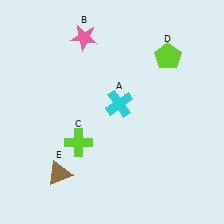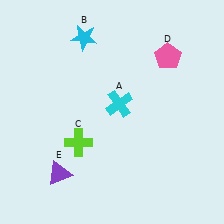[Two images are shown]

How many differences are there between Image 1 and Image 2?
There are 3 differences between the two images.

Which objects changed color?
B changed from pink to cyan. D changed from lime to pink. E changed from brown to purple.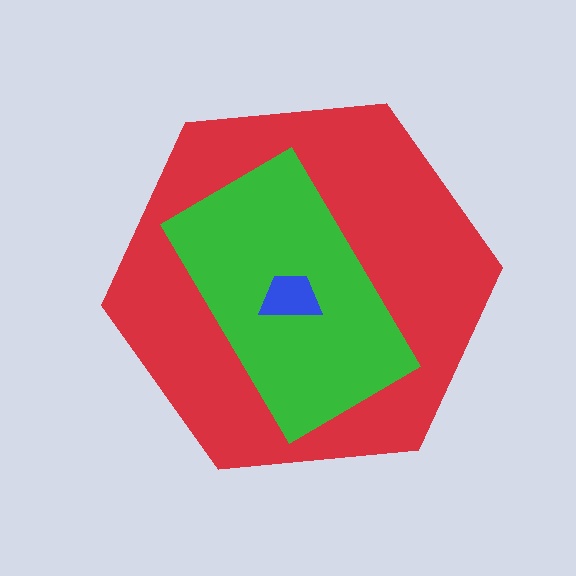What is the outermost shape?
The red hexagon.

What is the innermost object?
The blue trapezoid.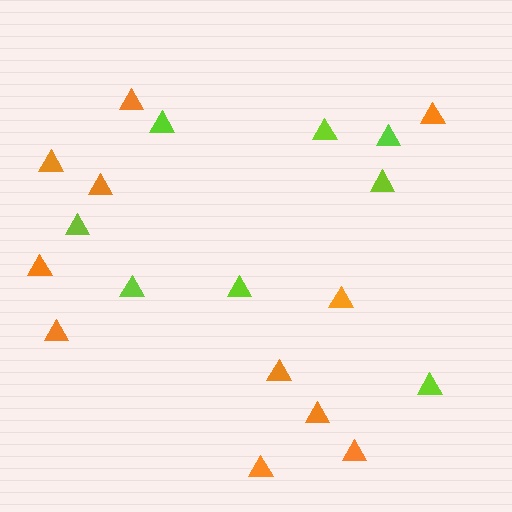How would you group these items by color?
There are 2 groups: one group of orange triangles (11) and one group of lime triangles (8).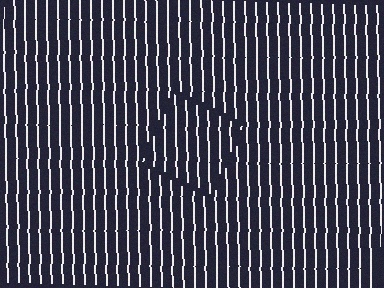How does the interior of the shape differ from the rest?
The interior of the shape contains the same grating, shifted by half a period — the contour is defined by the phase discontinuity where line-ends from the inner and outer gratings abut.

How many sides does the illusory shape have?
4 sides — the line-ends trace a square.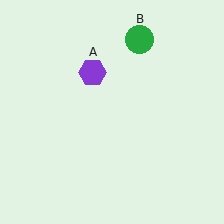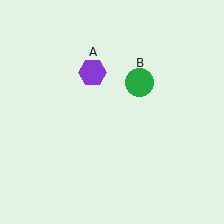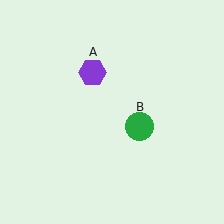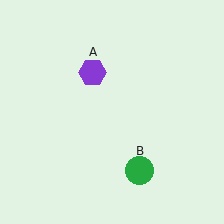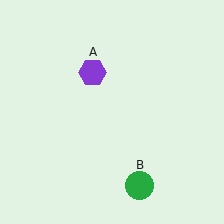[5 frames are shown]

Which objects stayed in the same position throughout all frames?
Purple hexagon (object A) remained stationary.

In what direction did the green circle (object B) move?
The green circle (object B) moved down.